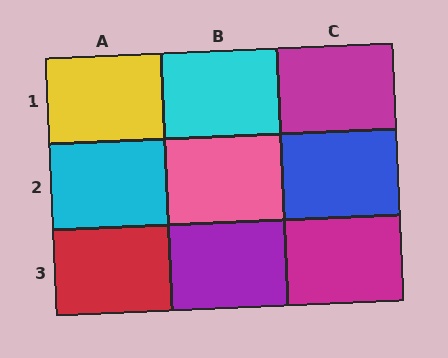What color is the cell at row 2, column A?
Cyan.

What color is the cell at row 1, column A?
Yellow.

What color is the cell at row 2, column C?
Blue.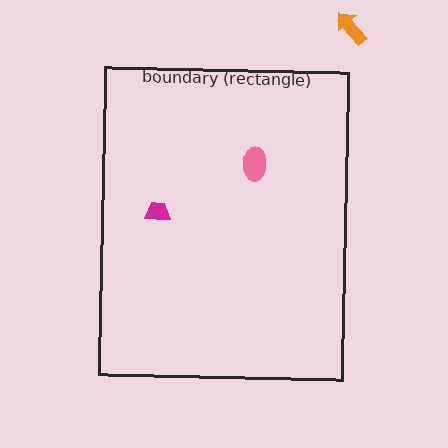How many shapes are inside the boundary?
2 inside, 1 outside.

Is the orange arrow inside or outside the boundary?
Outside.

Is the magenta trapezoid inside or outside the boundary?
Inside.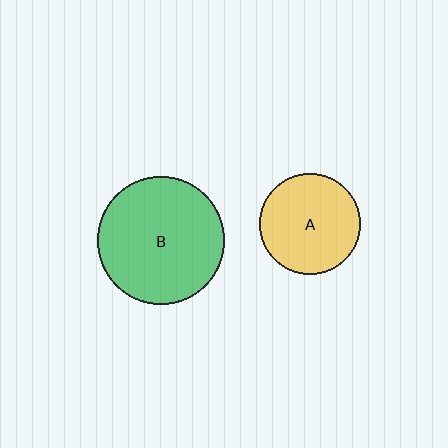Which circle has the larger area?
Circle B (green).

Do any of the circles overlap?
No, none of the circles overlap.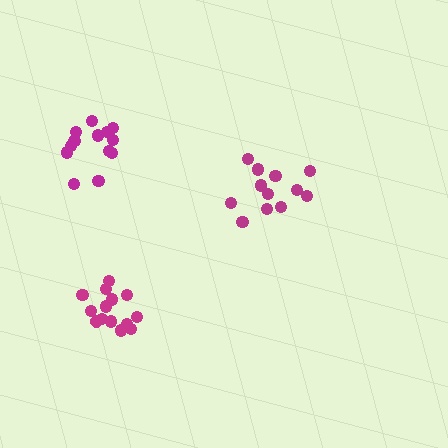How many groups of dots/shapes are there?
There are 3 groups.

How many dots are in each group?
Group 1: 14 dots, Group 2: 12 dots, Group 3: 13 dots (39 total).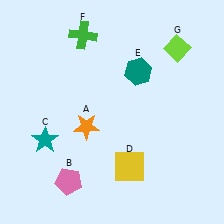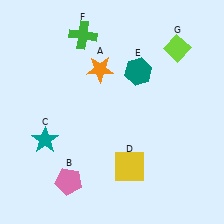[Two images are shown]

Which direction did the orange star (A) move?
The orange star (A) moved up.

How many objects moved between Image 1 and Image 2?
1 object moved between the two images.